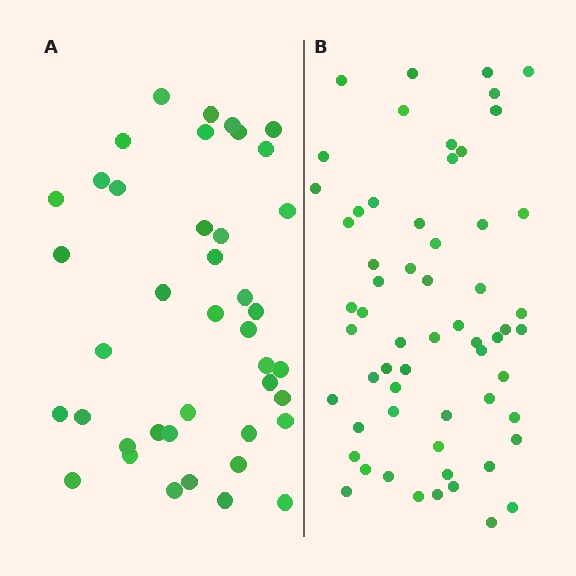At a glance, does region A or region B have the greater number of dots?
Region B (the right region) has more dots.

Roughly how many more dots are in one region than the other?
Region B has approximately 20 more dots than region A.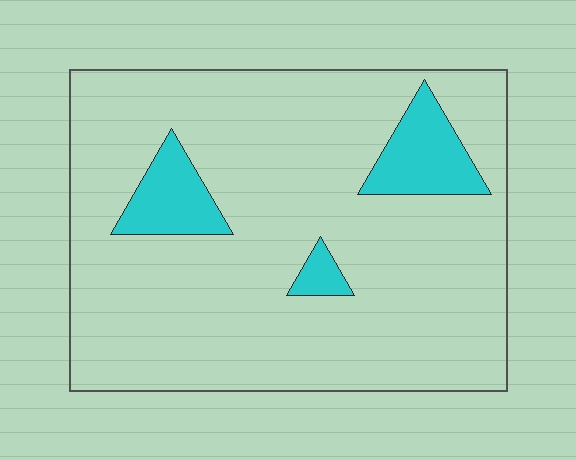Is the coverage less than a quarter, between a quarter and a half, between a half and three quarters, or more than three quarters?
Less than a quarter.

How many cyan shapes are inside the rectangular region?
3.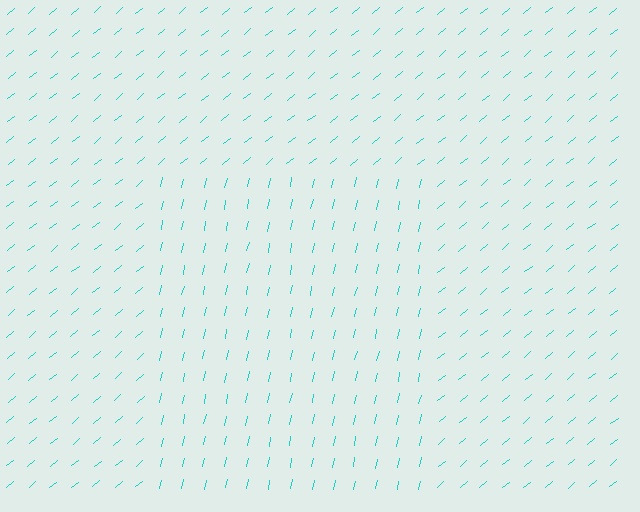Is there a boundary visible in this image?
Yes, there is a texture boundary formed by a change in line orientation.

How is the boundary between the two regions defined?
The boundary is defined purely by a change in line orientation (approximately 39 degrees difference). All lines are the same color and thickness.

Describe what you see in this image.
The image is filled with small cyan line segments. A rectangle region in the image has lines oriented differently from the surrounding lines, creating a visible texture boundary.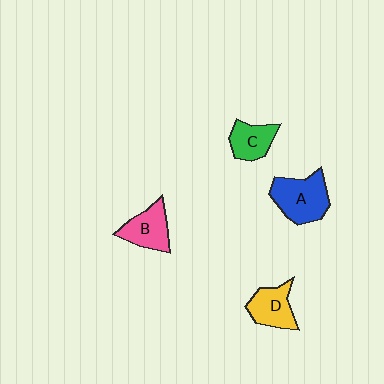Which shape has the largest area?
Shape A (blue).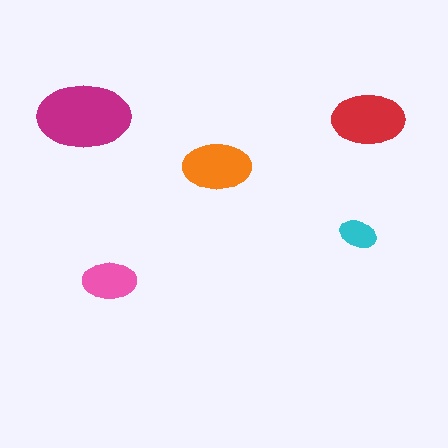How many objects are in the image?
There are 5 objects in the image.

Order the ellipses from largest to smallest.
the magenta one, the red one, the orange one, the pink one, the cyan one.